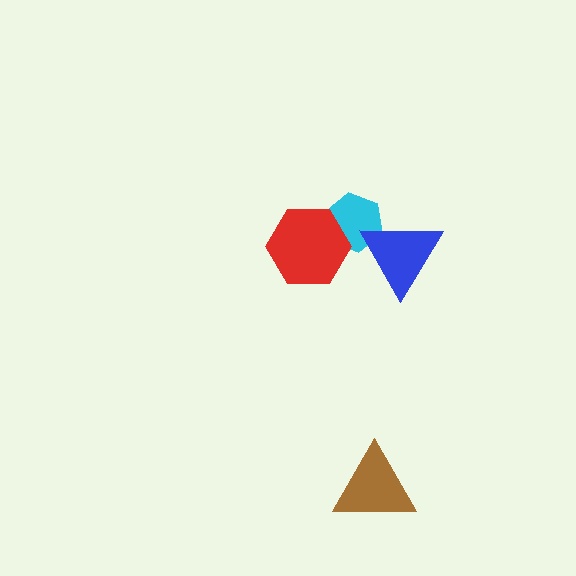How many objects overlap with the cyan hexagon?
2 objects overlap with the cyan hexagon.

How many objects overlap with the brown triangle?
0 objects overlap with the brown triangle.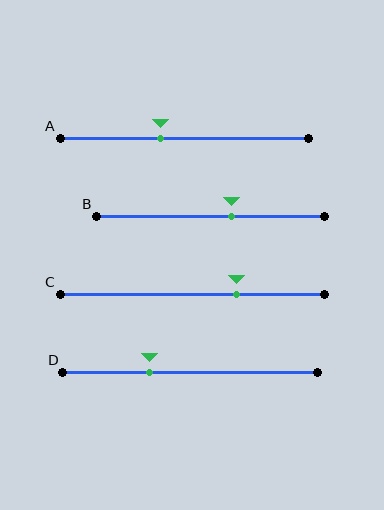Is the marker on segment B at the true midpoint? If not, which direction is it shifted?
No, the marker on segment B is shifted to the right by about 9% of the segment length.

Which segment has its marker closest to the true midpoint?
Segment B has its marker closest to the true midpoint.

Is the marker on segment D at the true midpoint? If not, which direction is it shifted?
No, the marker on segment D is shifted to the left by about 16% of the segment length.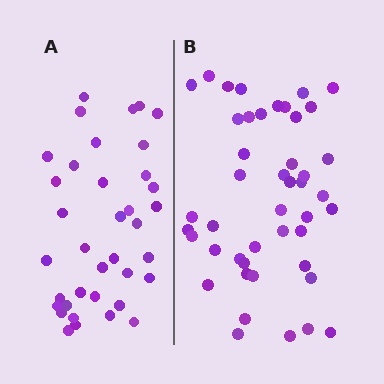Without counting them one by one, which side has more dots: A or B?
Region B (the right region) has more dots.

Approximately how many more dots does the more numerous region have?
Region B has roughly 8 or so more dots than region A.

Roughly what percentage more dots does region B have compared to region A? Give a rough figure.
About 20% more.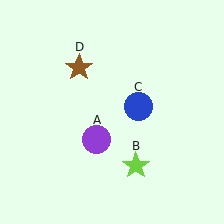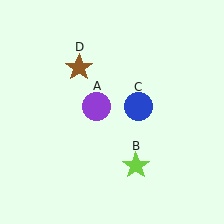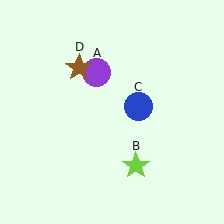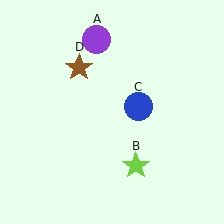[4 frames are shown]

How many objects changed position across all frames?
1 object changed position: purple circle (object A).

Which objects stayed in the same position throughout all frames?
Lime star (object B) and blue circle (object C) and brown star (object D) remained stationary.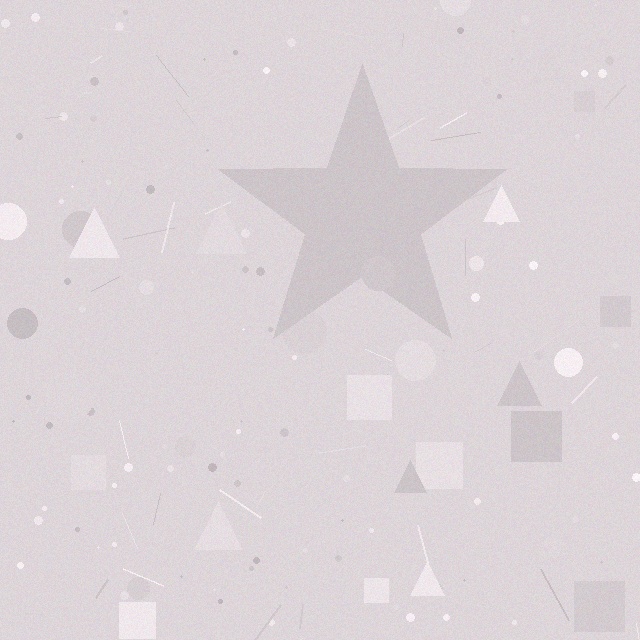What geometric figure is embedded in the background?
A star is embedded in the background.